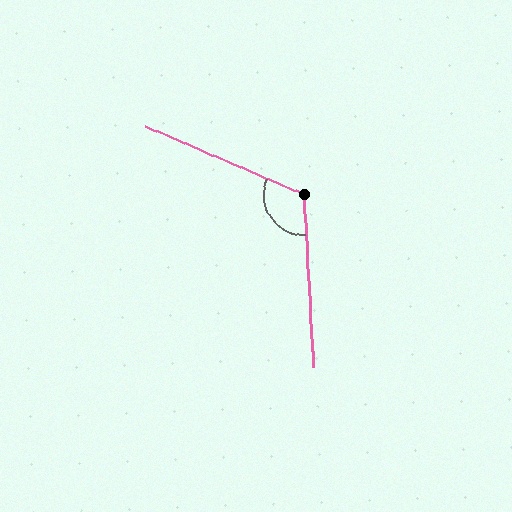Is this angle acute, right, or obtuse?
It is obtuse.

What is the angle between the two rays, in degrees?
Approximately 116 degrees.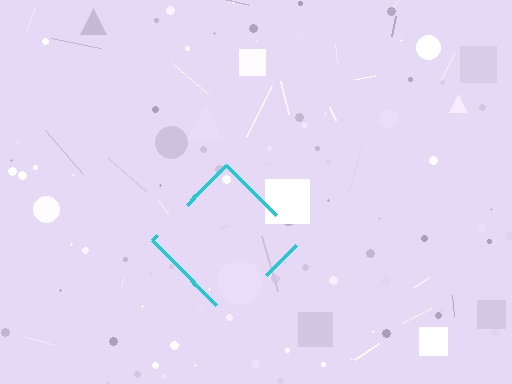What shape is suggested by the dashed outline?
The dashed outline suggests a diamond.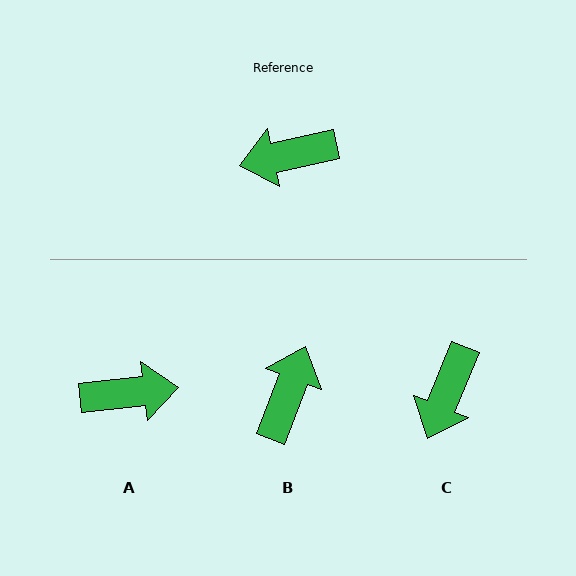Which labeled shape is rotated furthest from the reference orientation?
A, about 174 degrees away.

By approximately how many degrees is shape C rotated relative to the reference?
Approximately 56 degrees counter-clockwise.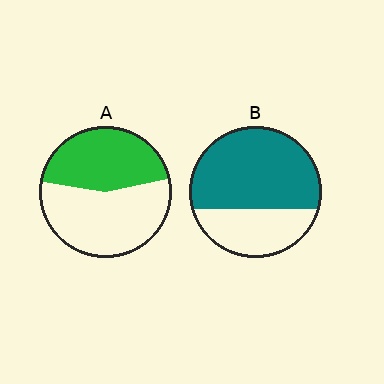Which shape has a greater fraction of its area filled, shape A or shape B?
Shape B.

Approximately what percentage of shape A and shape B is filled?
A is approximately 45% and B is approximately 65%.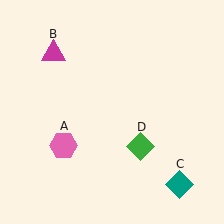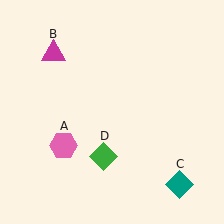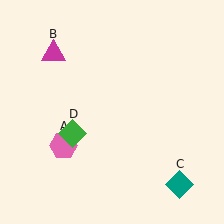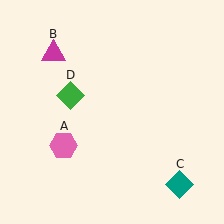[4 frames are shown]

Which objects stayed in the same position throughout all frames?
Pink hexagon (object A) and magenta triangle (object B) and teal diamond (object C) remained stationary.